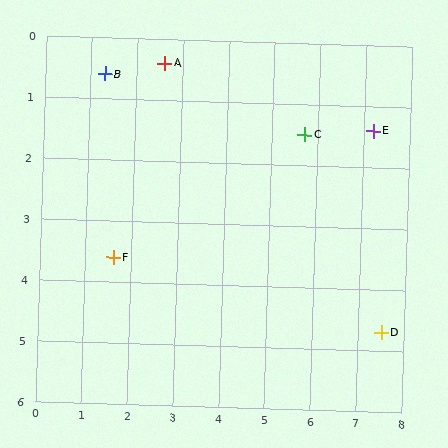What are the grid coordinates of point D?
Point D is at approximately (7.5, 4.7).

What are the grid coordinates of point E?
Point E is at approximately (7.2, 1.4).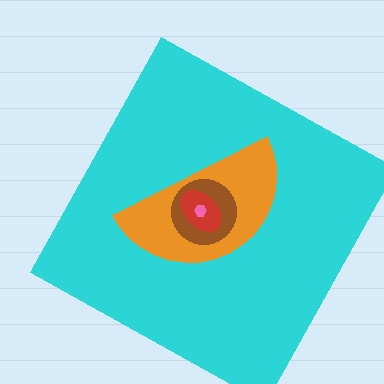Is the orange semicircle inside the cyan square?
Yes.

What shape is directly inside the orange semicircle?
The brown circle.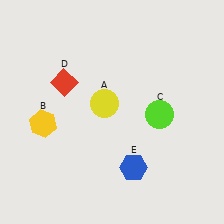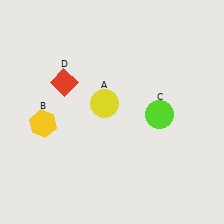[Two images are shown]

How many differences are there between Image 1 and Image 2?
There is 1 difference between the two images.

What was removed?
The blue hexagon (E) was removed in Image 2.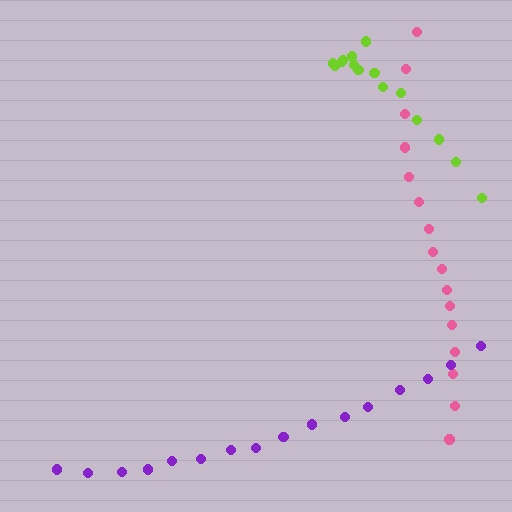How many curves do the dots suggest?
There are 3 distinct paths.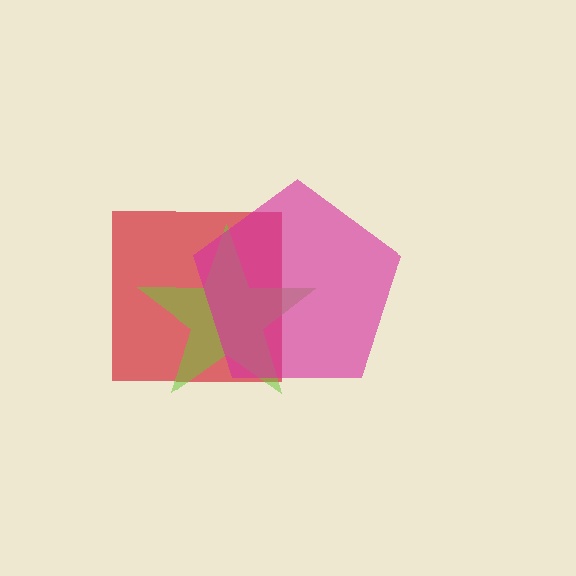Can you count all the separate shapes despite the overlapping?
Yes, there are 3 separate shapes.